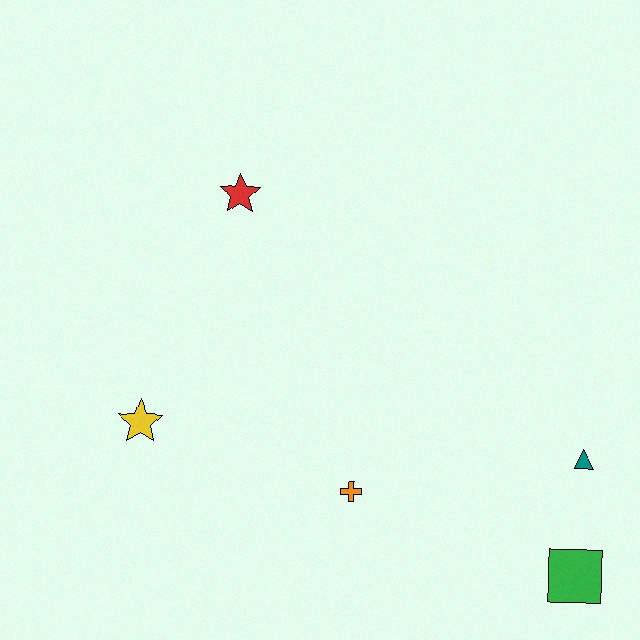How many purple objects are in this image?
There are no purple objects.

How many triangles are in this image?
There is 1 triangle.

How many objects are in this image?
There are 5 objects.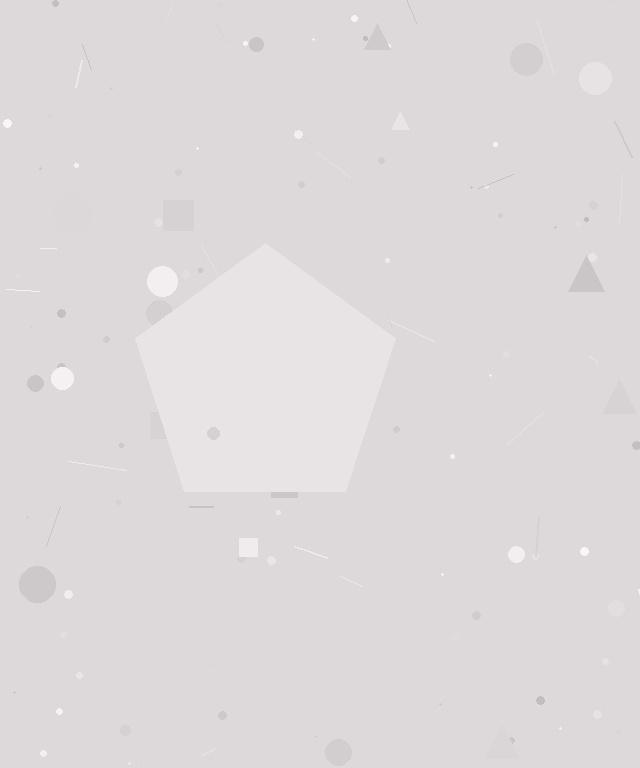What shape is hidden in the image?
A pentagon is hidden in the image.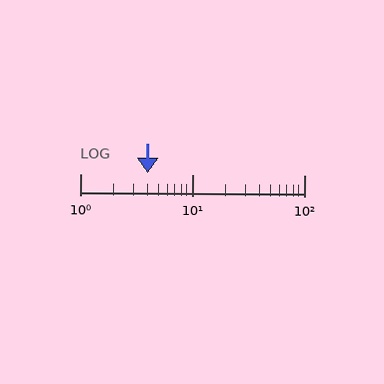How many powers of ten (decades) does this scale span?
The scale spans 2 decades, from 1 to 100.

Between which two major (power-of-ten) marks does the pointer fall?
The pointer is between 1 and 10.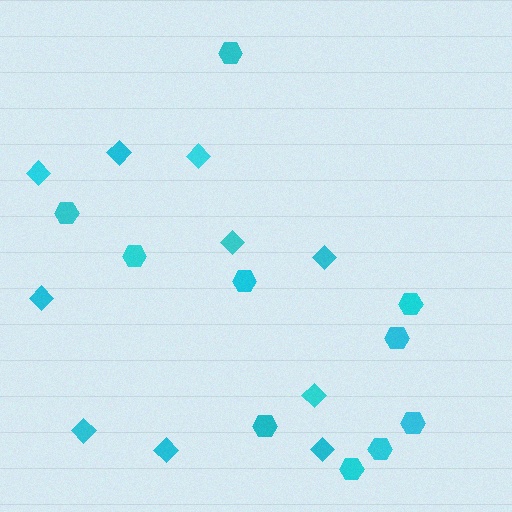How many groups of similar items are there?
There are 2 groups: one group of hexagons (10) and one group of diamonds (10).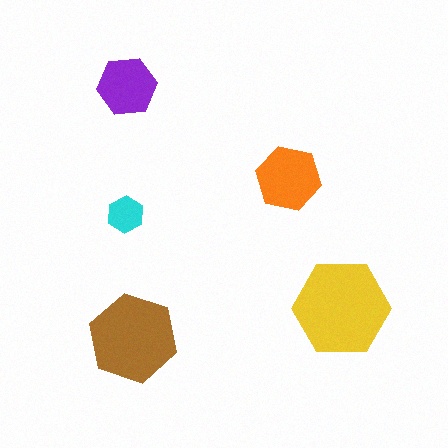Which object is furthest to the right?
The yellow hexagon is rightmost.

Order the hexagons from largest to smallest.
the yellow one, the brown one, the orange one, the purple one, the cyan one.